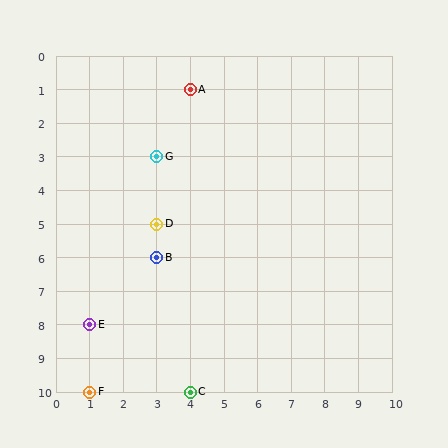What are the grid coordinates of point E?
Point E is at grid coordinates (1, 8).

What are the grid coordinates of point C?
Point C is at grid coordinates (4, 10).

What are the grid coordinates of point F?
Point F is at grid coordinates (1, 10).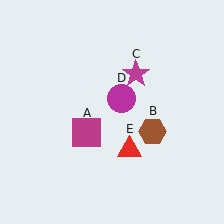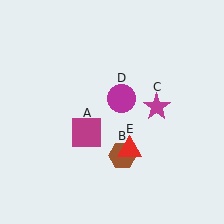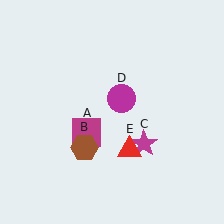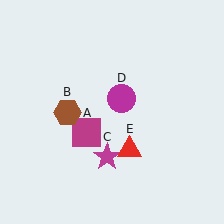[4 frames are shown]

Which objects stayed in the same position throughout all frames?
Magenta square (object A) and magenta circle (object D) and red triangle (object E) remained stationary.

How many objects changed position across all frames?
2 objects changed position: brown hexagon (object B), magenta star (object C).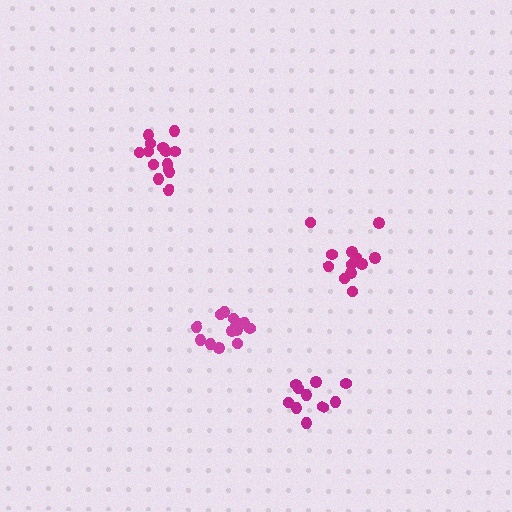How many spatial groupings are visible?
There are 4 spatial groupings.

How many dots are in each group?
Group 1: 13 dots, Group 2: 14 dots, Group 3: 13 dots, Group 4: 10 dots (50 total).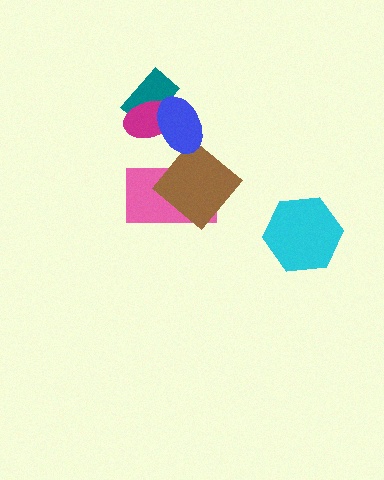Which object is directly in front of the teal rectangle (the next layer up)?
The magenta ellipse is directly in front of the teal rectangle.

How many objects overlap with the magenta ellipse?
2 objects overlap with the magenta ellipse.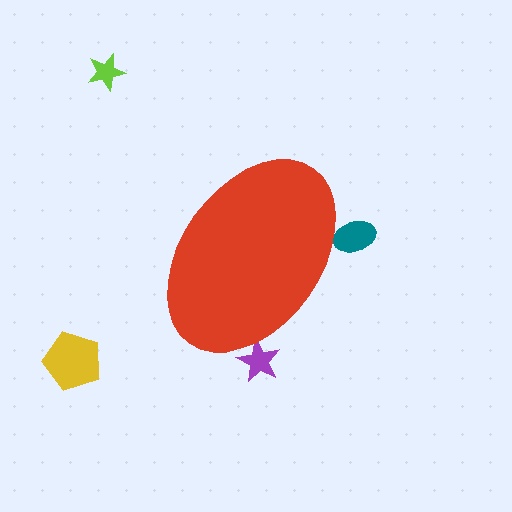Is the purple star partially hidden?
Yes, the purple star is partially hidden behind the red ellipse.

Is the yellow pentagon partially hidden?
No, the yellow pentagon is fully visible.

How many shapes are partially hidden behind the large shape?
2 shapes are partially hidden.